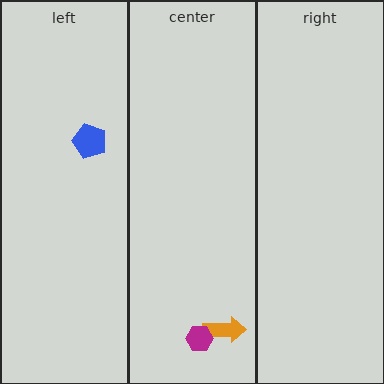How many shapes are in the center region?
2.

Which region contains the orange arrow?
The center region.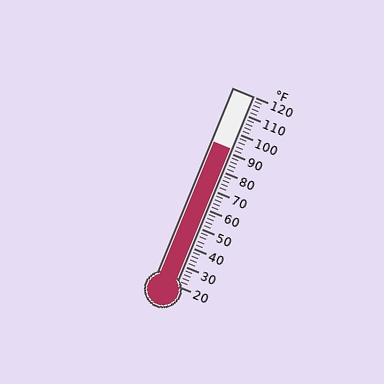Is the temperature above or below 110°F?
The temperature is below 110°F.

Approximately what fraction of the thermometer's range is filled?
The thermometer is filled to approximately 70% of its range.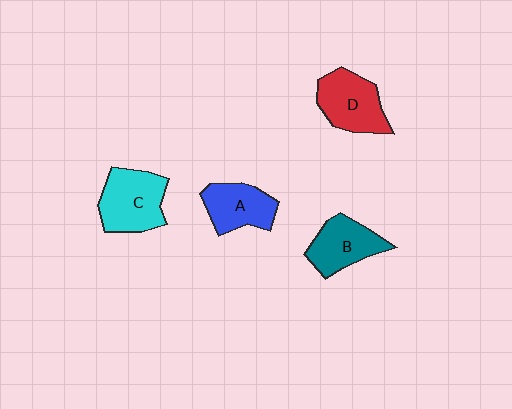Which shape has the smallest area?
Shape A (blue).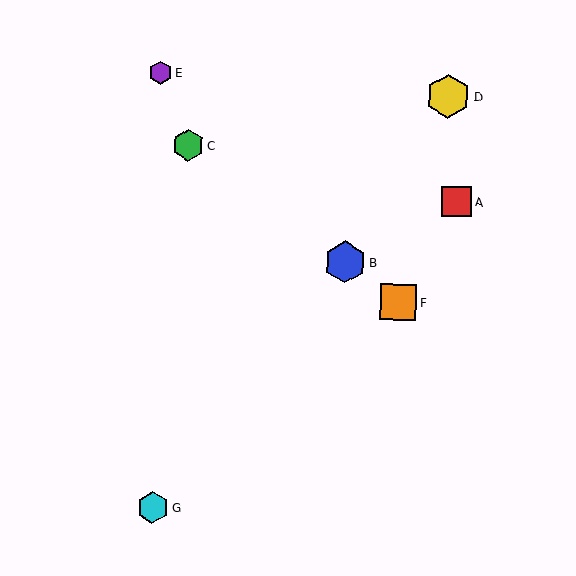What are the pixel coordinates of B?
Object B is at (345, 262).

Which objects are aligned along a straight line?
Objects B, C, F are aligned along a straight line.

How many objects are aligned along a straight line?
3 objects (B, C, F) are aligned along a straight line.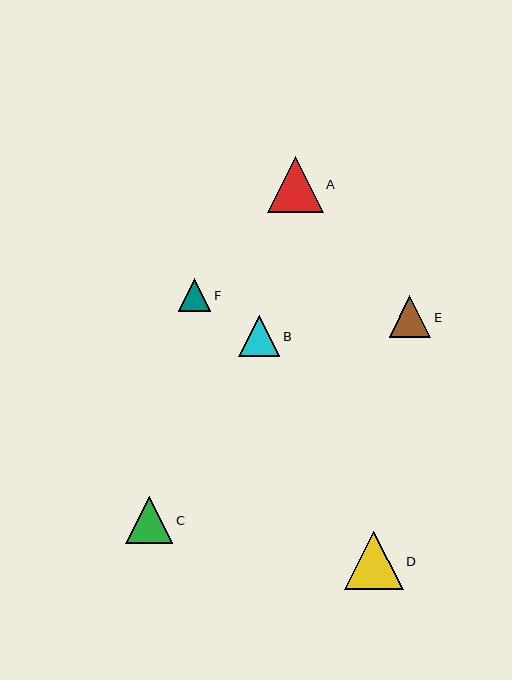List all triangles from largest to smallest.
From largest to smallest: D, A, C, E, B, F.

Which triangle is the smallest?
Triangle F is the smallest with a size of approximately 32 pixels.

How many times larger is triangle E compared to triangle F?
Triangle E is approximately 1.3 times the size of triangle F.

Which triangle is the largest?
Triangle D is the largest with a size of approximately 58 pixels.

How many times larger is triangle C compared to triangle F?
Triangle C is approximately 1.5 times the size of triangle F.